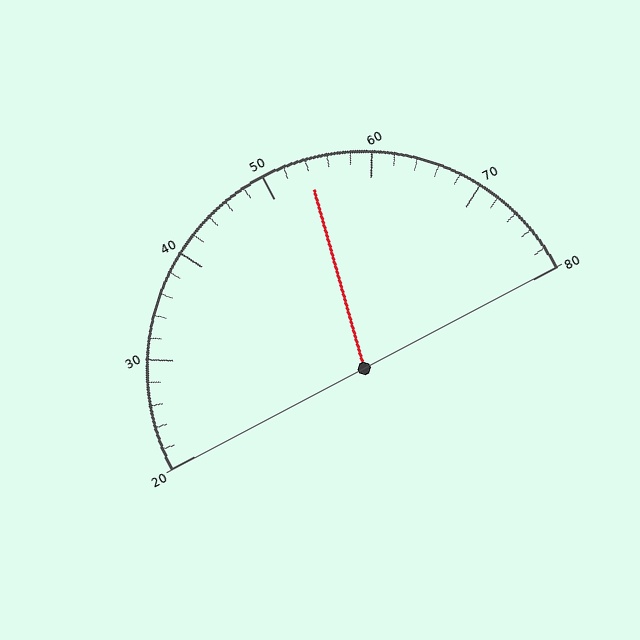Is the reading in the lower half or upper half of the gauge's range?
The reading is in the upper half of the range (20 to 80).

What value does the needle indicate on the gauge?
The needle indicates approximately 54.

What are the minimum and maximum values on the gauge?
The gauge ranges from 20 to 80.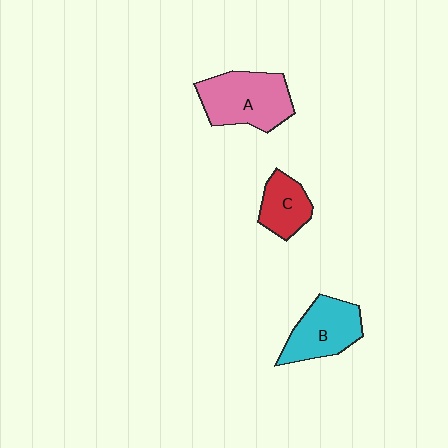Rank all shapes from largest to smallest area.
From largest to smallest: A (pink), B (cyan), C (red).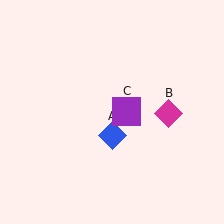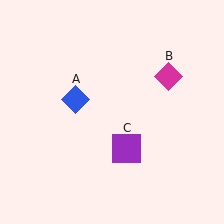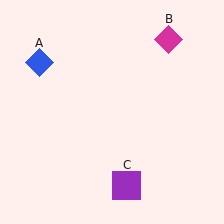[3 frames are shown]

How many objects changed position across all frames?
3 objects changed position: blue diamond (object A), magenta diamond (object B), purple square (object C).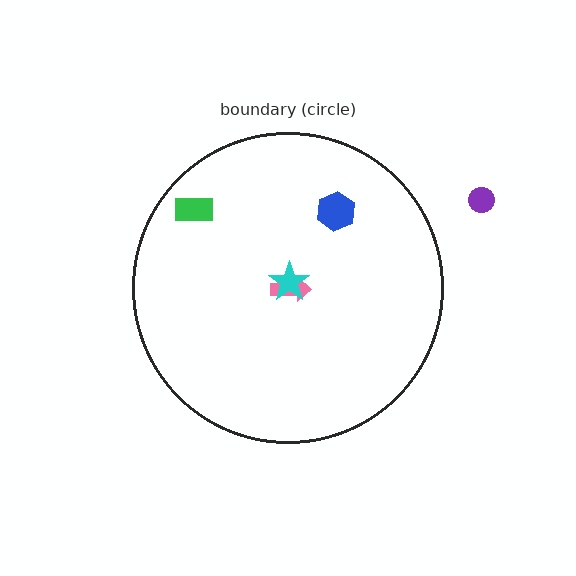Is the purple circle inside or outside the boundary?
Outside.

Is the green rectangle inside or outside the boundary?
Inside.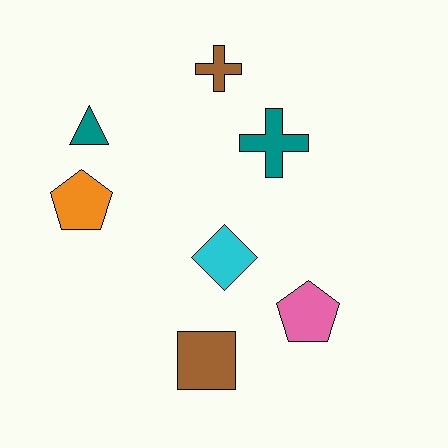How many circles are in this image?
There are no circles.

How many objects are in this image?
There are 7 objects.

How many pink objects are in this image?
There is 1 pink object.